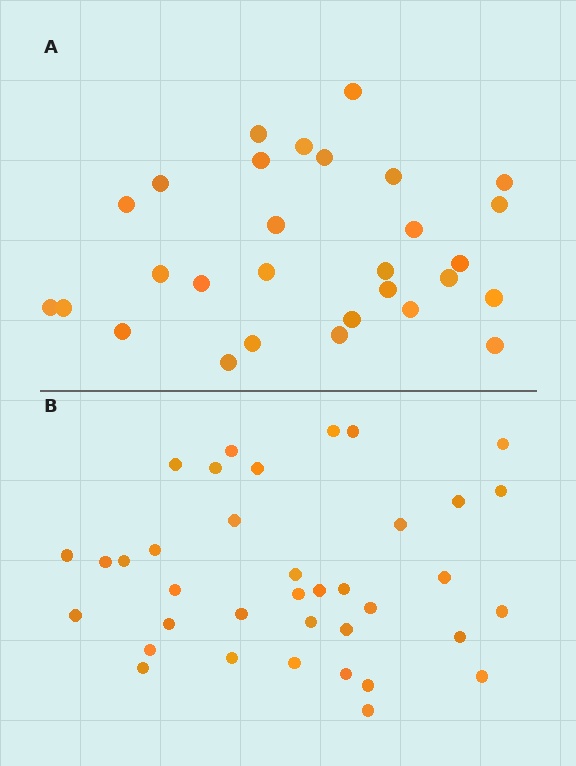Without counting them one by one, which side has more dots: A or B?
Region B (the bottom region) has more dots.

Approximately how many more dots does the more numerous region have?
Region B has roughly 8 or so more dots than region A.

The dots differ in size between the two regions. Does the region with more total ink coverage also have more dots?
No. Region A has more total ink coverage because its dots are larger, but region B actually contains more individual dots. Total area can be misleading — the number of items is what matters here.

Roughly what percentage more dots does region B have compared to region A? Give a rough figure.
About 30% more.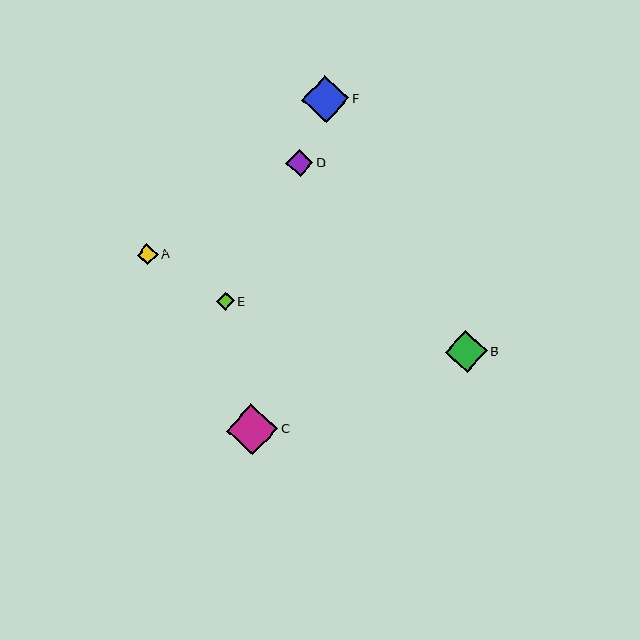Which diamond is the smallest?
Diamond E is the smallest with a size of approximately 18 pixels.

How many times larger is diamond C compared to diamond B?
Diamond C is approximately 1.2 times the size of diamond B.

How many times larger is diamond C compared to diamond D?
Diamond C is approximately 1.9 times the size of diamond D.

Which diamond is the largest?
Diamond C is the largest with a size of approximately 51 pixels.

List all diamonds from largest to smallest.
From largest to smallest: C, F, B, D, A, E.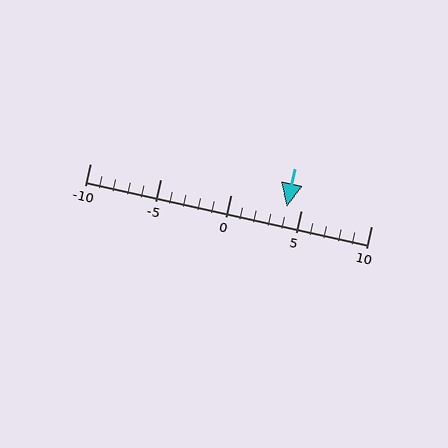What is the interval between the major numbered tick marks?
The major tick marks are spaced 5 units apart.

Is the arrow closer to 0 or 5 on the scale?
The arrow is closer to 5.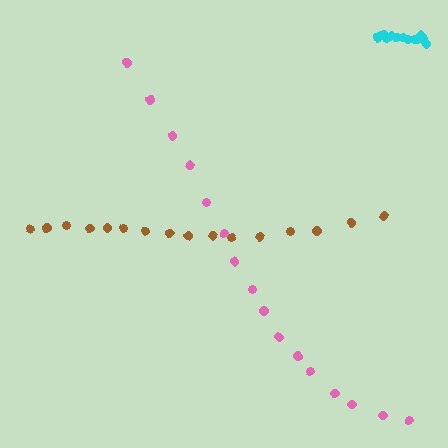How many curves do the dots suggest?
There are 3 distinct paths.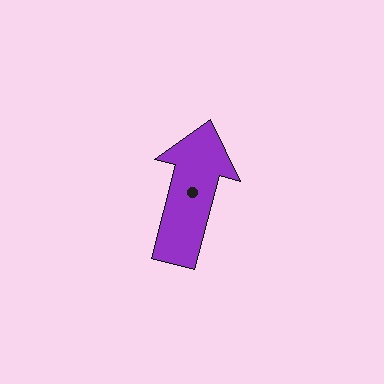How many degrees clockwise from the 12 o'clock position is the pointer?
Approximately 14 degrees.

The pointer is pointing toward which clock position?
Roughly 12 o'clock.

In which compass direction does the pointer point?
North.